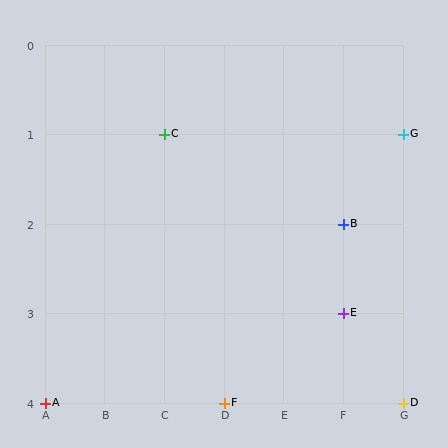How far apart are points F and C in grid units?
Points F and C are 1 column and 3 rows apart (about 3.2 grid units diagonally).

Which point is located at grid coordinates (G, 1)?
Point G is at (G, 1).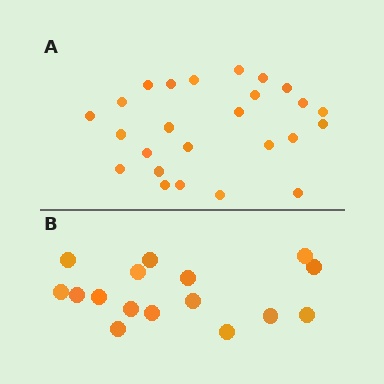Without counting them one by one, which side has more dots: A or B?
Region A (the top region) has more dots.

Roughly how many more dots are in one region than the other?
Region A has roughly 8 or so more dots than region B.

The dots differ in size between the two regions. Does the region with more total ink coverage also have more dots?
No. Region B has more total ink coverage because its dots are larger, but region A actually contains more individual dots. Total area can be misleading — the number of items is what matters here.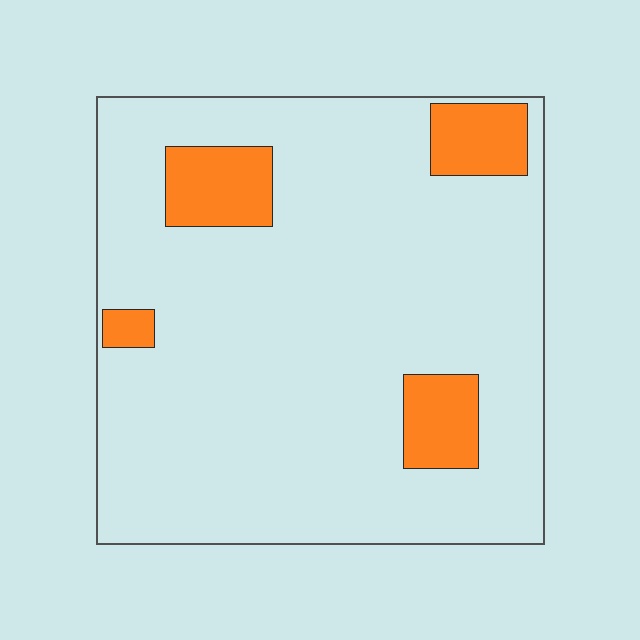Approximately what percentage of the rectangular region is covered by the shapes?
Approximately 10%.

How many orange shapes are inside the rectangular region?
4.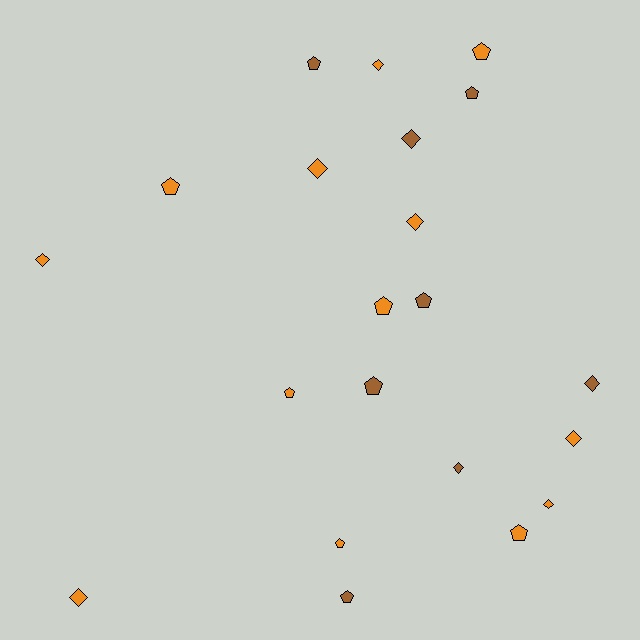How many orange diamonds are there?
There are 7 orange diamonds.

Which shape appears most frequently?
Pentagon, with 11 objects.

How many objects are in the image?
There are 21 objects.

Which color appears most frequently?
Orange, with 13 objects.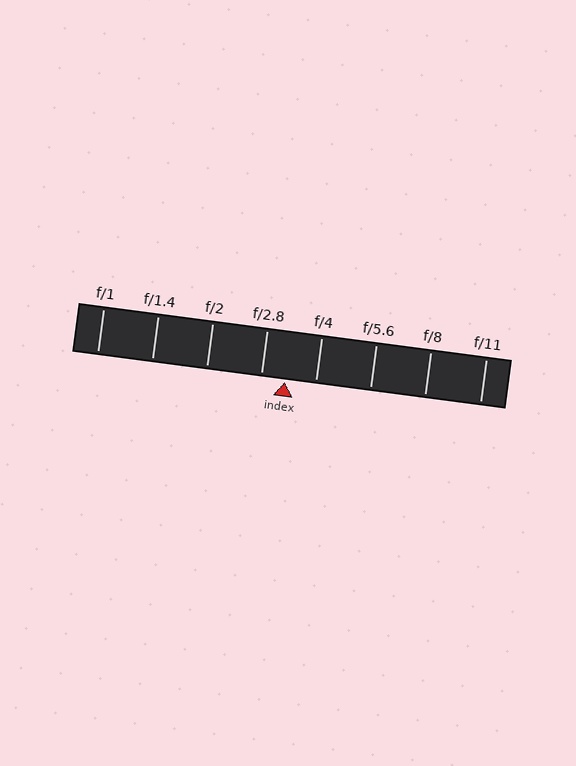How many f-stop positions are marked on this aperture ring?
There are 8 f-stop positions marked.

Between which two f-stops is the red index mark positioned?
The index mark is between f/2.8 and f/4.